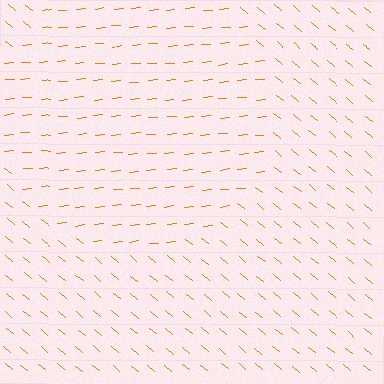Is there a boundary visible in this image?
Yes, there is a texture boundary formed by a change in line orientation.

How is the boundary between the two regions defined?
The boundary is defined purely by a change in line orientation (approximately 45 degrees difference). All lines are the same color and thickness.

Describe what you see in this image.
The image is filled with small orange line segments. A circle region in the image has lines oriented differently from the surrounding lines, creating a visible texture boundary.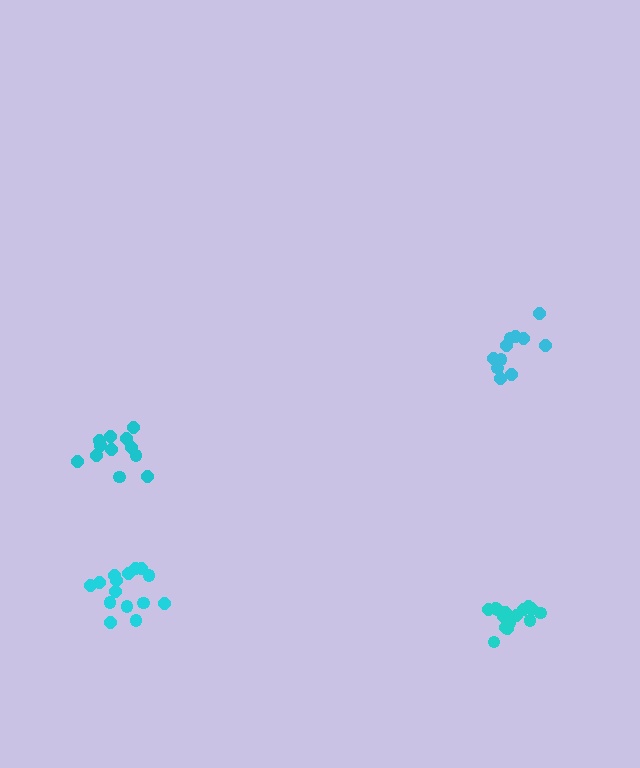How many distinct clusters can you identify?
There are 4 distinct clusters.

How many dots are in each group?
Group 1: 15 dots, Group 2: 12 dots, Group 3: 12 dots, Group 4: 15 dots (54 total).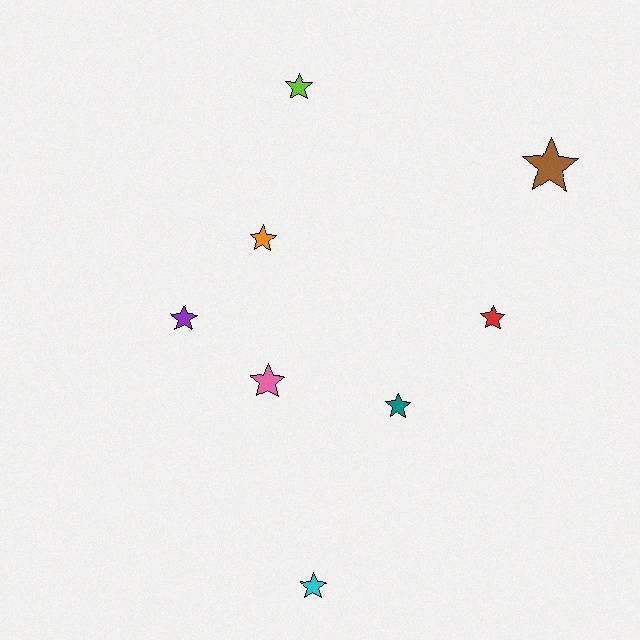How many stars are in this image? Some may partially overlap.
There are 8 stars.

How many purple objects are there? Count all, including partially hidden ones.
There is 1 purple object.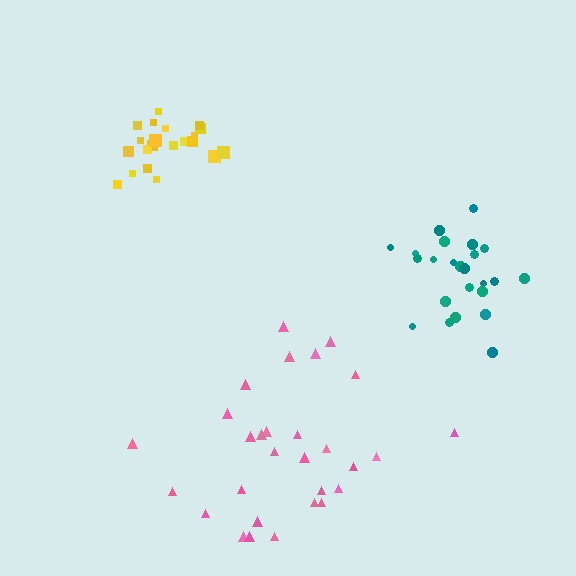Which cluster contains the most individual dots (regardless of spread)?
Pink (29).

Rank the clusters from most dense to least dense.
yellow, teal, pink.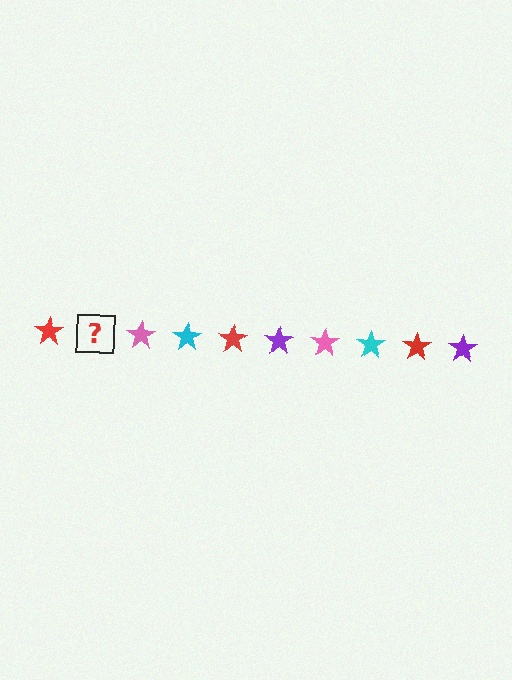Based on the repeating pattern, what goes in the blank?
The blank should be a purple star.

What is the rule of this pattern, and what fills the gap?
The rule is that the pattern cycles through red, purple, pink, cyan stars. The gap should be filled with a purple star.